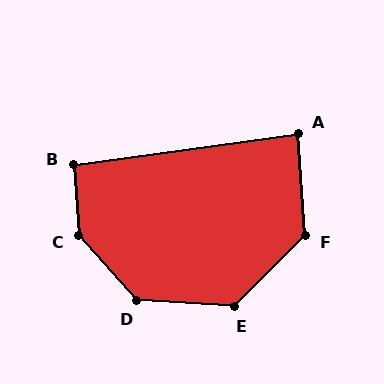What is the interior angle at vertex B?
Approximately 94 degrees (approximately right).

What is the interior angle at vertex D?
Approximately 135 degrees (obtuse).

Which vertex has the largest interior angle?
C, at approximately 142 degrees.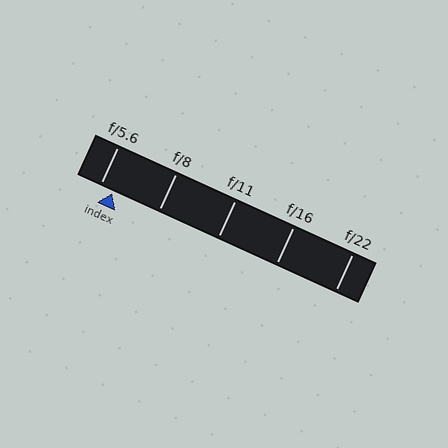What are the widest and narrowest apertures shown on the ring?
The widest aperture shown is f/5.6 and the narrowest is f/22.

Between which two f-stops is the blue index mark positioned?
The index mark is between f/5.6 and f/8.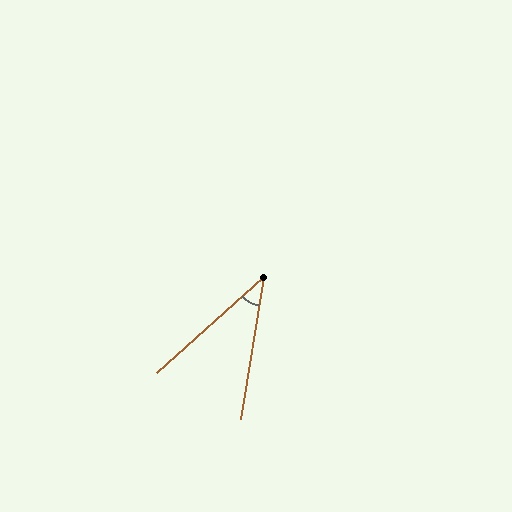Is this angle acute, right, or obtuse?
It is acute.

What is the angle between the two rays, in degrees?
Approximately 39 degrees.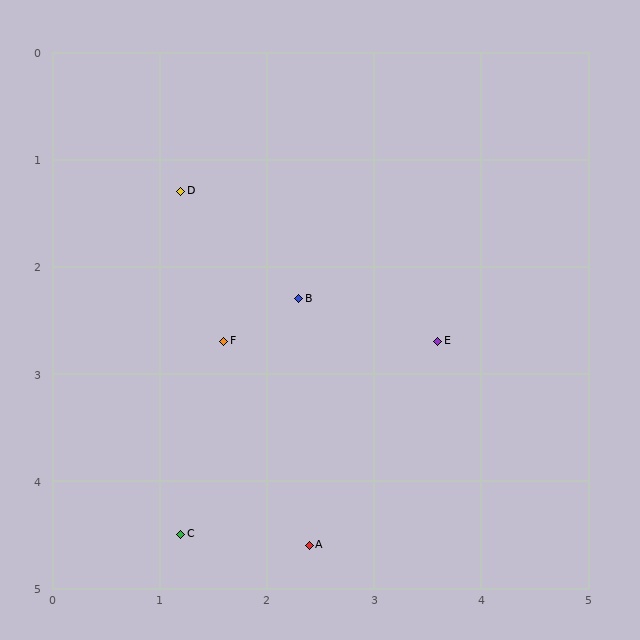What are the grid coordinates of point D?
Point D is at approximately (1.2, 1.3).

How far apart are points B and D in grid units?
Points B and D are about 1.5 grid units apart.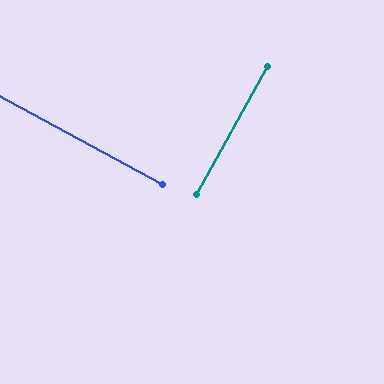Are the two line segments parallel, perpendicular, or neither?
Perpendicular — they meet at approximately 89°.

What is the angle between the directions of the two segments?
Approximately 89 degrees.